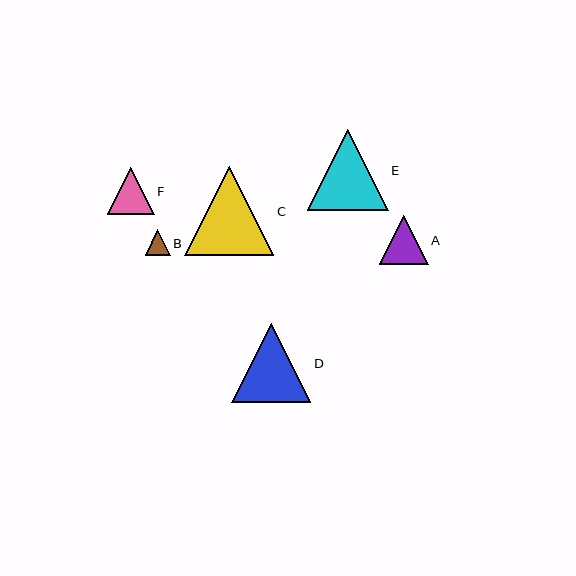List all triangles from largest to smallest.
From largest to smallest: C, E, D, A, F, B.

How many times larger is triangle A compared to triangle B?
Triangle A is approximately 2.0 times the size of triangle B.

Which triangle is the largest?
Triangle C is the largest with a size of approximately 89 pixels.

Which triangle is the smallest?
Triangle B is the smallest with a size of approximately 25 pixels.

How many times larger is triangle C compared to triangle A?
Triangle C is approximately 1.8 times the size of triangle A.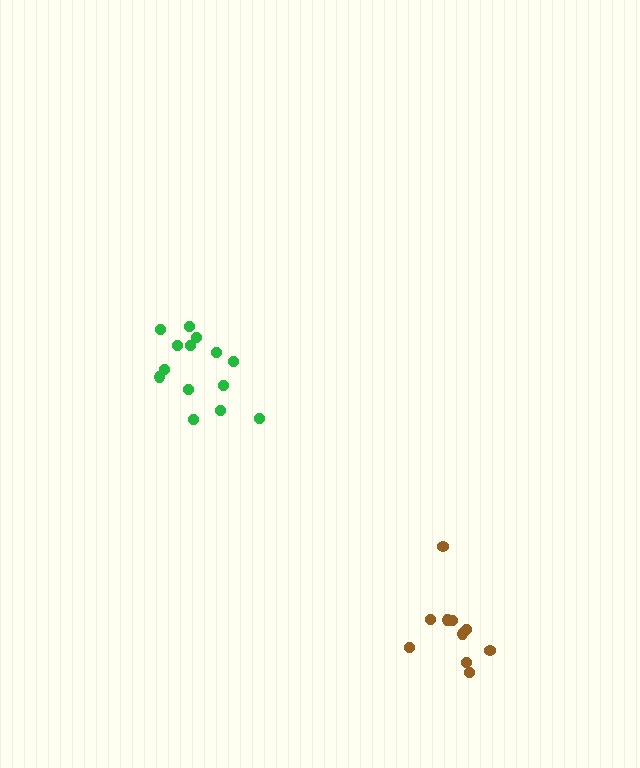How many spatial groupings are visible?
There are 2 spatial groupings.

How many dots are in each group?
Group 1: 14 dots, Group 2: 10 dots (24 total).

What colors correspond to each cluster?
The clusters are colored: green, brown.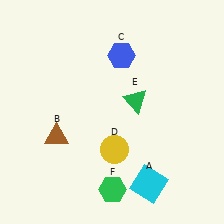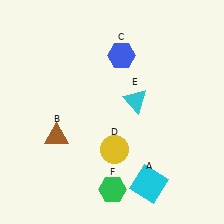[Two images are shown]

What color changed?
The triangle (E) changed from green in Image 1 to cyan in Image 2.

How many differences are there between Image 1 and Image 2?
There is 1 difference between the two images.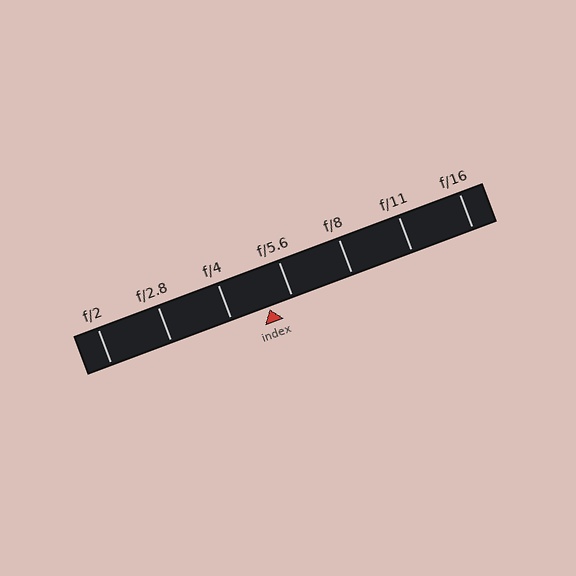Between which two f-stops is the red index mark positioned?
The index mark is between f/4 and f/5.6.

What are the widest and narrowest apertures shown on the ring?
The widest aperture shown is f/2 and the narrowest is f/16.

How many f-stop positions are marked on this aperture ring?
There are 7 f-stop positions marked.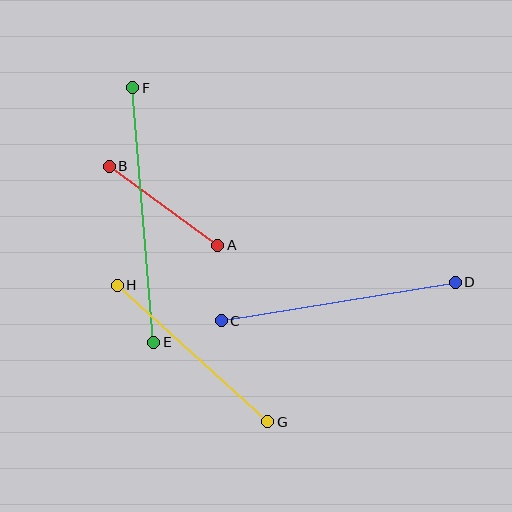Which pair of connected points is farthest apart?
Points E and F are farthest apart.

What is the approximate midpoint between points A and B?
The midpoint is at approximately (163, 206) pixels.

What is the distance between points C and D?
The distance is approximately 237 pixels.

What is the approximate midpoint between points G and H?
The midpoint is at approximately (193, 354) pixels.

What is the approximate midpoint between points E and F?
The midpoint is at approximately (143, 215) pixels.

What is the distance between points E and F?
The distance is approximately 255 pixels.